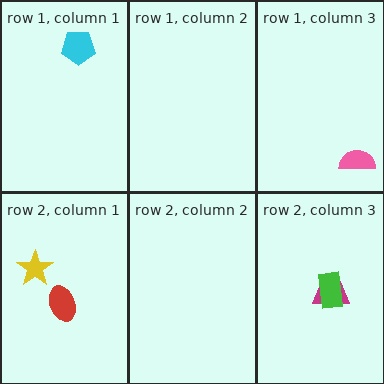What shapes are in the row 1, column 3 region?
The pink semicircle.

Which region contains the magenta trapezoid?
The row 2, column 3 region.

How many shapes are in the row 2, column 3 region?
2.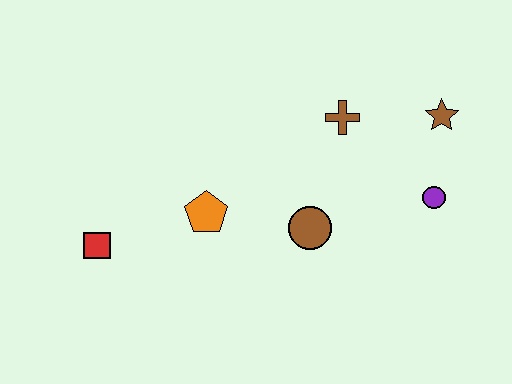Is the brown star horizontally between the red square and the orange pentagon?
No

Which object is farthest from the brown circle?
The red square is farthest from the brown circle.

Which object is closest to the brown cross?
The brown star is closest to the brown cross.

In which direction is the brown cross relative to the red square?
The brown cross is to the right of the red square.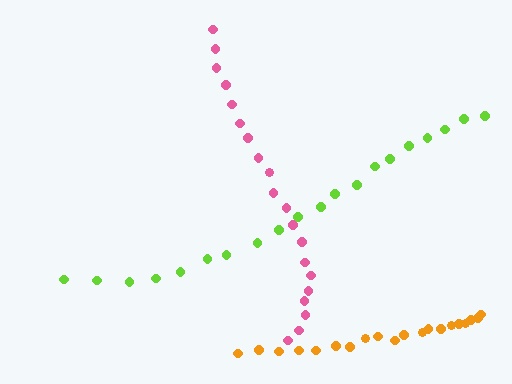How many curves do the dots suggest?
There are 3 distinct paths.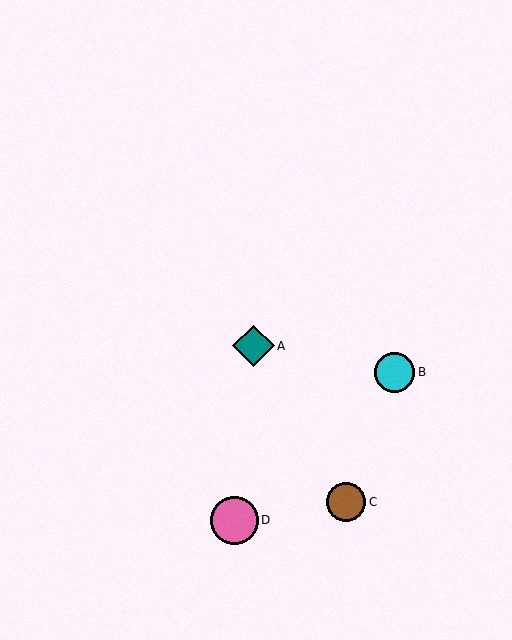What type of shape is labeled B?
Shape B is a cyan circle.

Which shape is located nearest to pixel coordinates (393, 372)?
The cyan circle (labeled B) at (394, 372) is nearest to that location.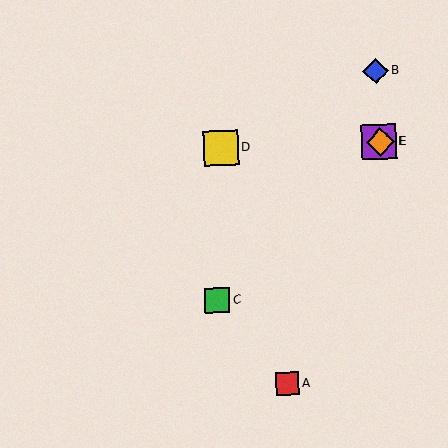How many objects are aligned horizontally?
3 objects (D, E, F) are aligned horizontally.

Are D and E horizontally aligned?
Yes, both are at y≈148.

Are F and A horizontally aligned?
No, F is at y≈142 and A is at y≈384.